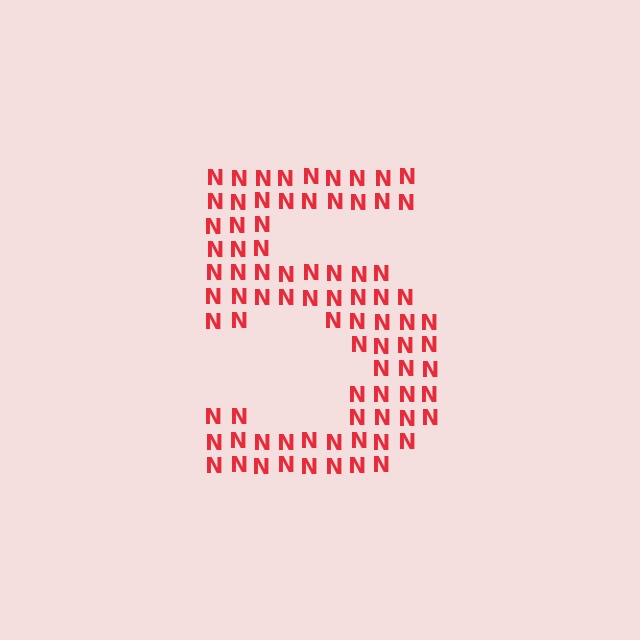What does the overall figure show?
The overall figure shows the digit 5.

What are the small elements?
The small elements are letter N's.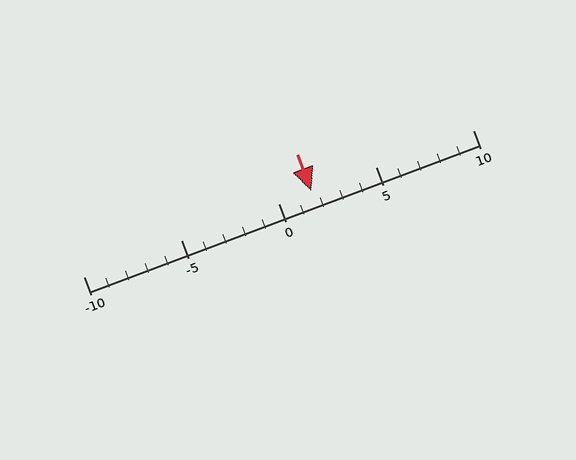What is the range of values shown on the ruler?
The ruler shows values from -10 to 10.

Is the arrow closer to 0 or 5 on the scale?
The arrow is closer to 0.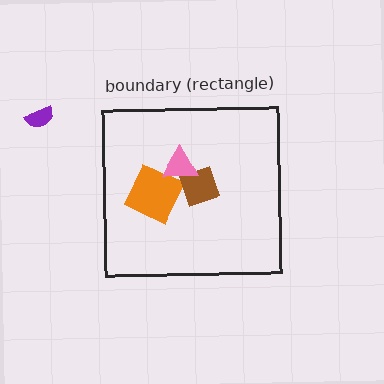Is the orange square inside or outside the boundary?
Inside.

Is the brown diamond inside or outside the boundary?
Inside.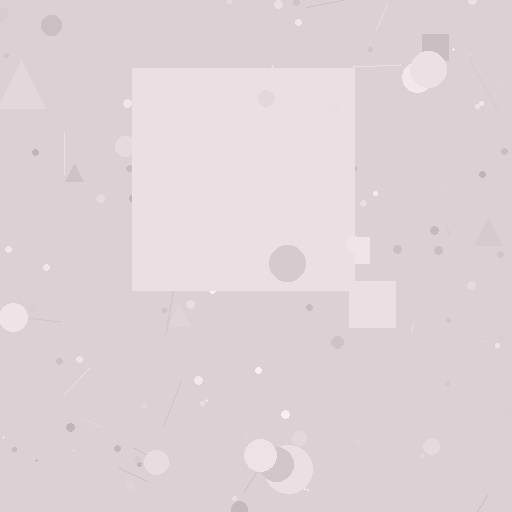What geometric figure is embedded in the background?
A square is embedded in the background.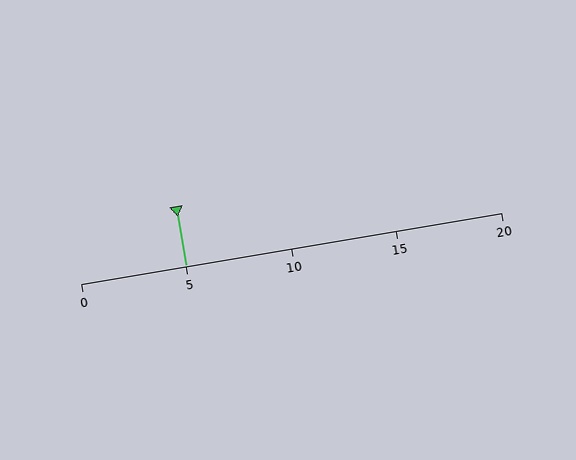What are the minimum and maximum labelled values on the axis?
The axis runs from 0 to 20.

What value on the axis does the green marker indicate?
The marker indicates approximately 5.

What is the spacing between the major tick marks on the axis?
The major ticks are spaced 5 apart.